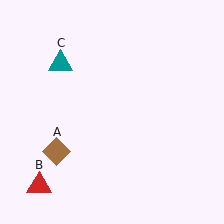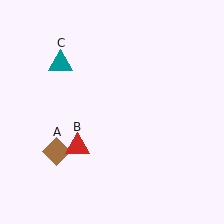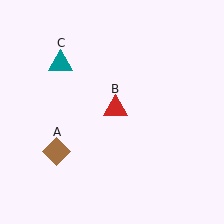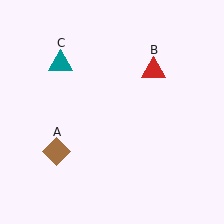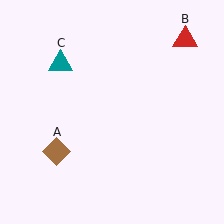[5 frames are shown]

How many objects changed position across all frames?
1 object changed position: red triangle (object B).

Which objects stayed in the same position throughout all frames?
Brown diamond (object A) and teal triangle (object C) remained stationary.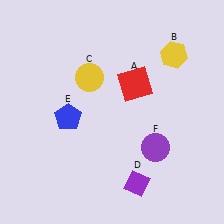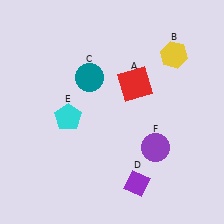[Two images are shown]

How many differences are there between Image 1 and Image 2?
There are 2 differences between the two images.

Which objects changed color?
C changed from yellow to teal. E changed from blue to cyan.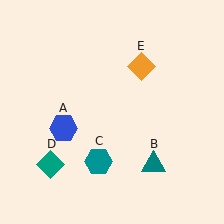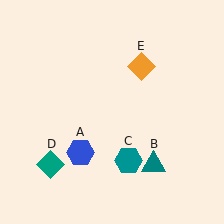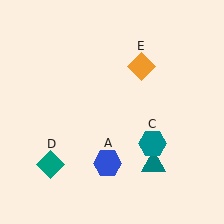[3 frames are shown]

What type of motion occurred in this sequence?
The blue hexagon (object A), teal hexagon (object C) rotated counterclockwise around the center of the scene.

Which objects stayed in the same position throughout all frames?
Teal triangle (object B) and teal diamond (object D) and orange diamond (object E) remained stationary.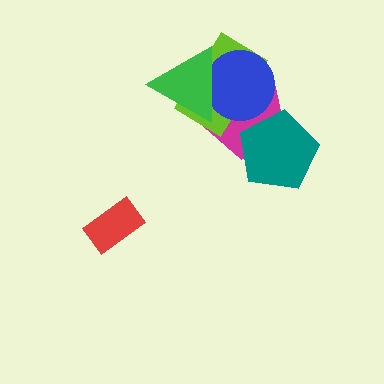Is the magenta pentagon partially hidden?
Yes, it is partially covered by another shape.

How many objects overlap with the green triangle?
3 objects overlap with the green triangle.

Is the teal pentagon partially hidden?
No, no other shape covers it.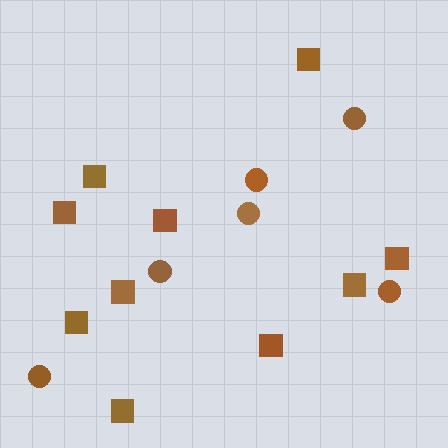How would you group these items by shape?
There are 2 groups: one group of squares (10) and one group of circles (6).